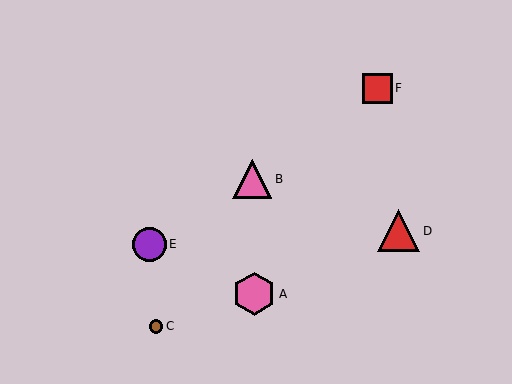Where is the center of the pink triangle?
The center of the pink triangle is at (252, 179).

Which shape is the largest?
The pink hexagon (labeled A) is the largest.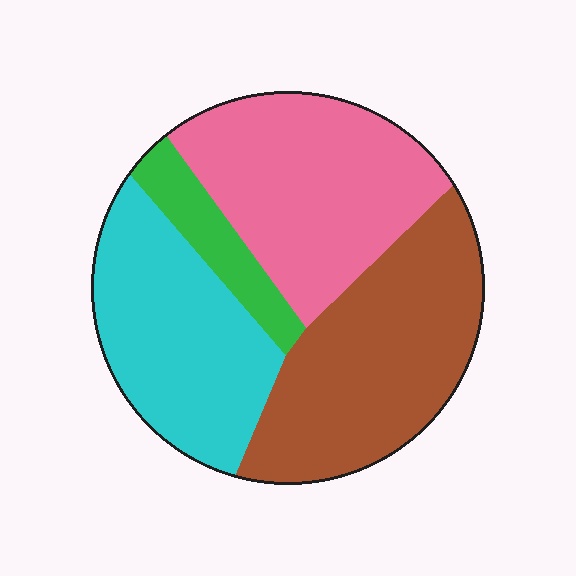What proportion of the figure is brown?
Brown takes up about one third (1/3) of the figure.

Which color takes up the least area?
Green, at roughly 10%.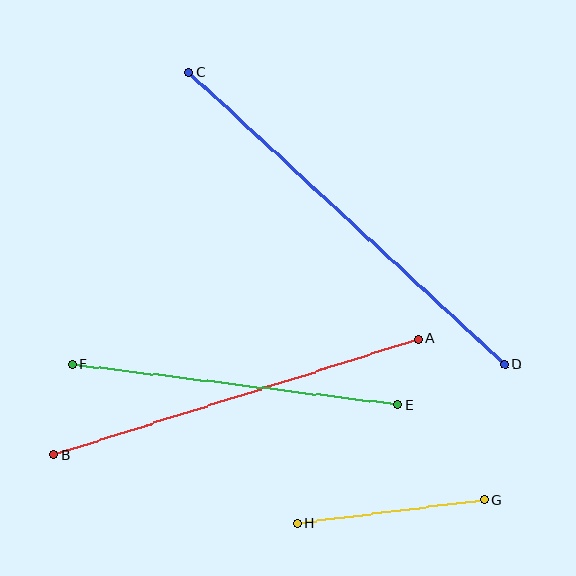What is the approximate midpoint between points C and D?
The midpoint is at approximately (347, 218) pixels.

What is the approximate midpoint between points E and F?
The midpoint is at approximately (235, 385) pixels.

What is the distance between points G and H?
The distance is approximately 188 pixels.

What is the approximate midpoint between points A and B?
The midpoint is at approximately (236, 397) pixels.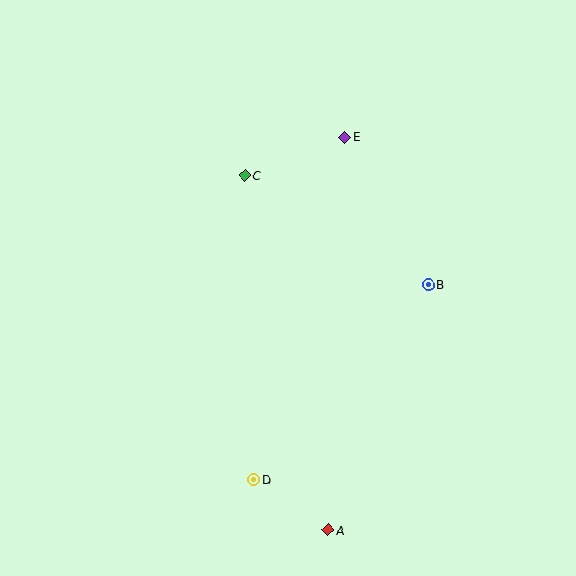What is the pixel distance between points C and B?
The distance between C and B is 214 pixels.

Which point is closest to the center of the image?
Point C at (245, 175) is closest to the center.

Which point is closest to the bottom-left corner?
Point D is closest to the bottom-left corner.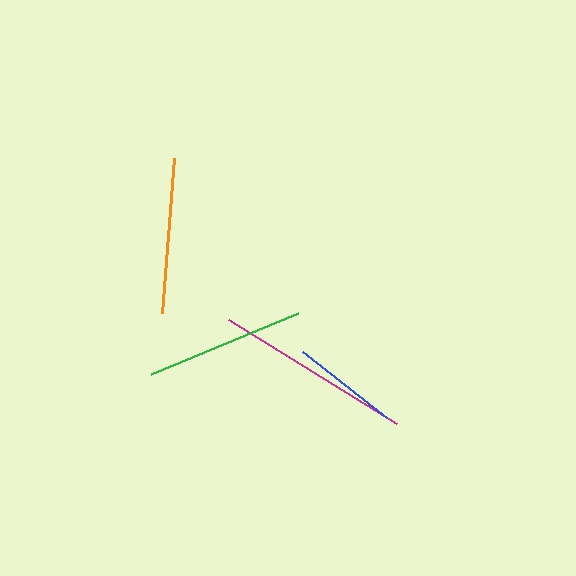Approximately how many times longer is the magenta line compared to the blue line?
The magenta line is approximately 1.9 times the length of the blue line.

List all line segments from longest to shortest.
From longest to shortest: magenta, green, orange, blue.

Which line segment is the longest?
The magenta line is the longest at approximately 198 pixels.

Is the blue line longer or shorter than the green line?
The green line is longer than the blue line.